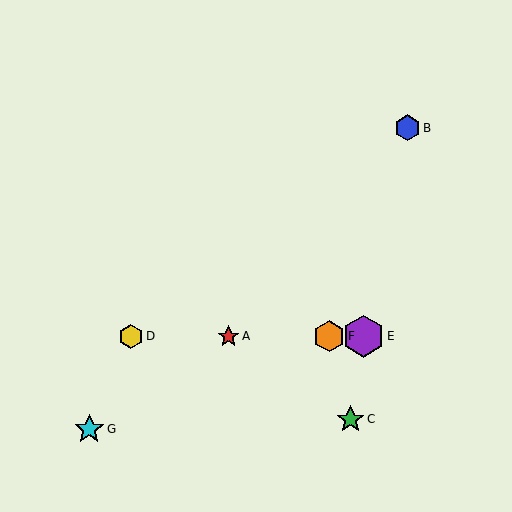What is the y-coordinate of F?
Object F is at y≈336.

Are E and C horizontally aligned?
No, E is at y≈336 and C is at y≈419.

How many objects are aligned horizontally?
4 objects (A, D, E, F) are aligned horizontally.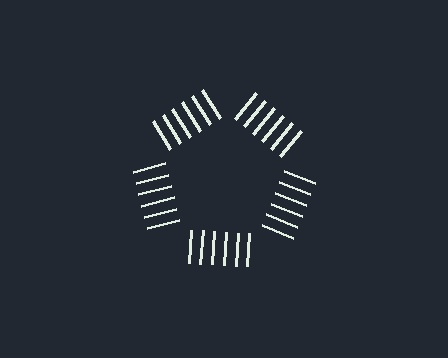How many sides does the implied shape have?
5 sides — the line-ends trace a pentagon.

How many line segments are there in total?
30 — 6 along each of the 5 edges.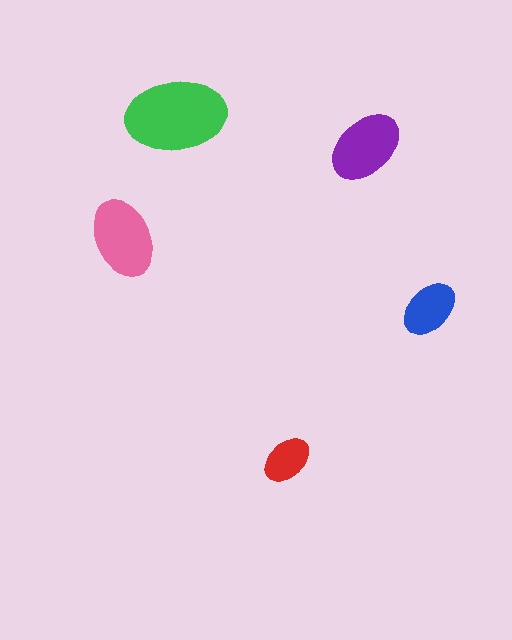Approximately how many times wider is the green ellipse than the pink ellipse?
About 1.5 times wider.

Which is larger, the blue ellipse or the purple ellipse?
The purple one.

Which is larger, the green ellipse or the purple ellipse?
The green one.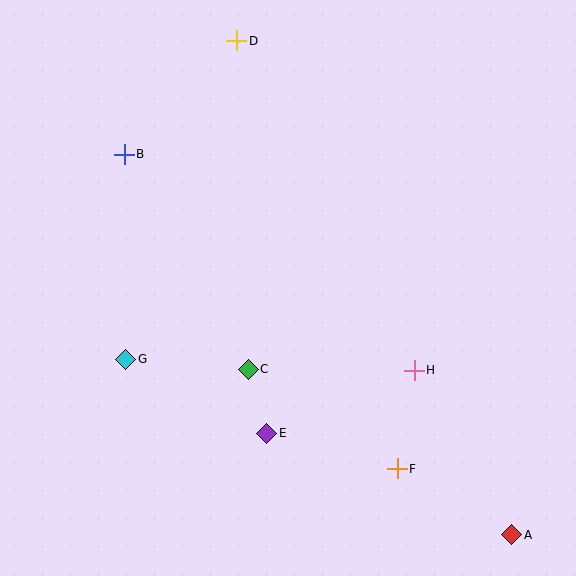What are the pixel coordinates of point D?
Point D is at (237, 41).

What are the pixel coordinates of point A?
Point A is at (512, 535).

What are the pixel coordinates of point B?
Point B is at (124, 154).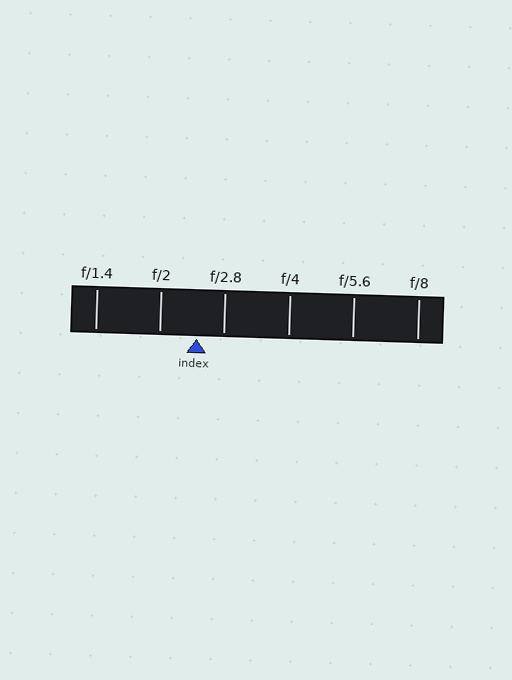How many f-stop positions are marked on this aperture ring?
There are 6 f-stop positions marked.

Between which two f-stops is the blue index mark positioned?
The index mark is between f/2 and f/2.8.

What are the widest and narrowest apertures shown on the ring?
The widest aperture shown is f/1.4 and the narrowest is f/8.